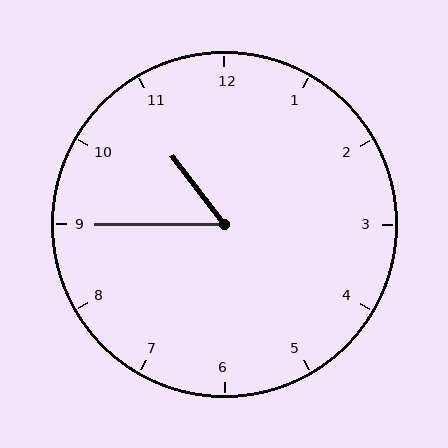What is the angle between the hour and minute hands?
Approximately 52 degrees.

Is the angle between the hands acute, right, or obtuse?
It is acute.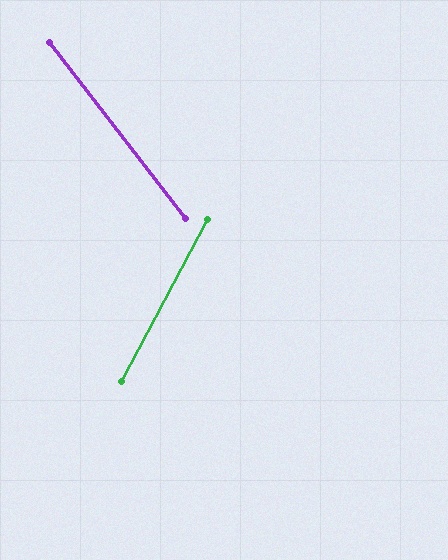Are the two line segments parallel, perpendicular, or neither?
Neither parallel nor perpendicular — they differ by about 66°.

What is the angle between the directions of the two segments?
Approximately 66 degrees.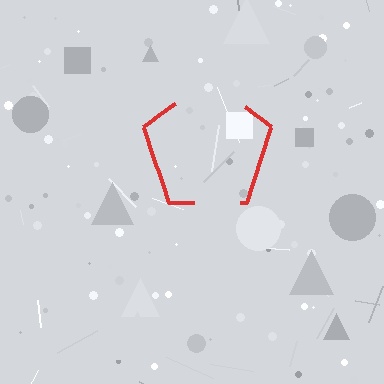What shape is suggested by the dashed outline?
The dashed outline suggests a pentagon.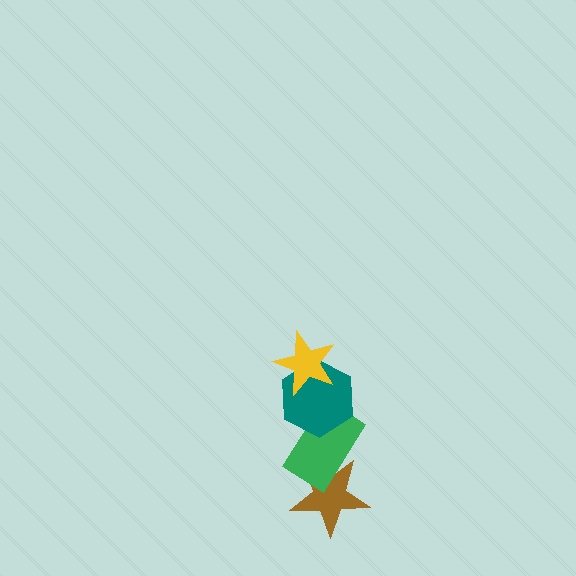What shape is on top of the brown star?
The green rectangle is on top of the brown star.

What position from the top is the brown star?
The brown star is 4th from the top.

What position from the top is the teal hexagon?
The teal hexagon is 2nd from the top.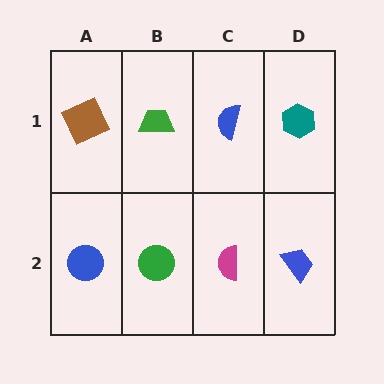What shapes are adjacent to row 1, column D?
A blue trapezoid (row 2, column D), a blue semicircle (row 1, column C).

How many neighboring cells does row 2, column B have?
3.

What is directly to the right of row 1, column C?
A teal hexagon.